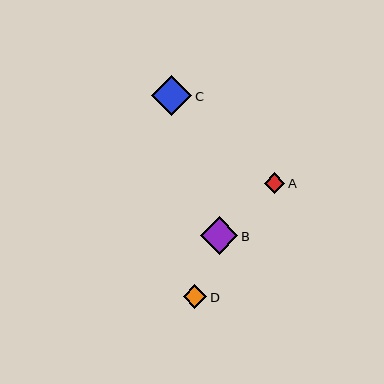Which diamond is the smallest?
Diamond A is the smallest with a size of approximately 20 pixels.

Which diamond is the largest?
Diamond C is the largest with a size of approximately 40 pixels.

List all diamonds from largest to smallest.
From largest to smallest: C, B, D, A.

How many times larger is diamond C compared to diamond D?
Diamond C is approximately 1.7 times the size of diamond D.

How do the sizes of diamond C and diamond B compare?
Diamond C and diamond B are approximately the same size.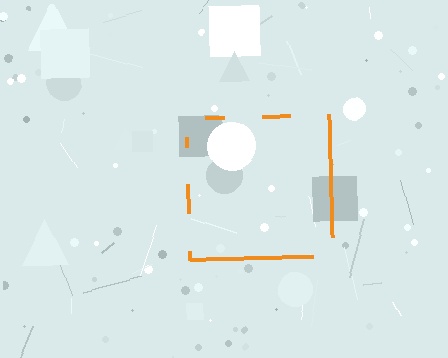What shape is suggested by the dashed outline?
The dashed outline suggests a square.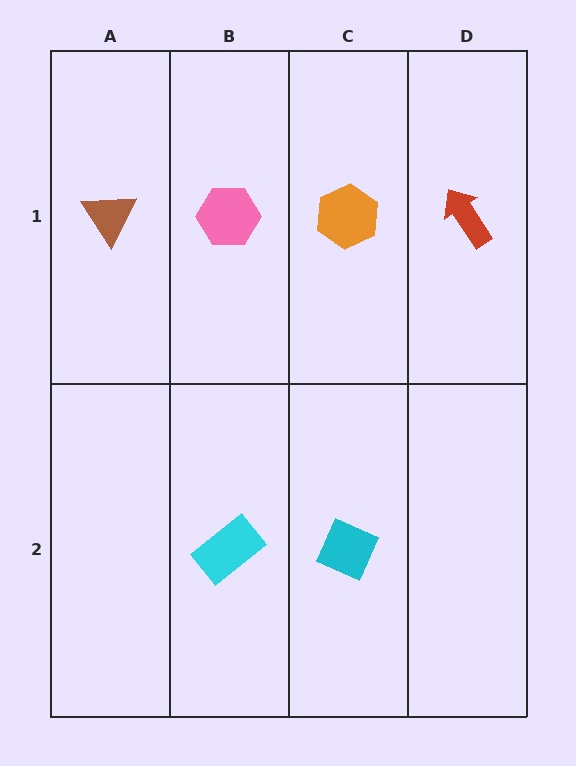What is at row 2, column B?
A cyan rectangle.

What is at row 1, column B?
A pink hexagon.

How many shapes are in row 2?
2 shapes.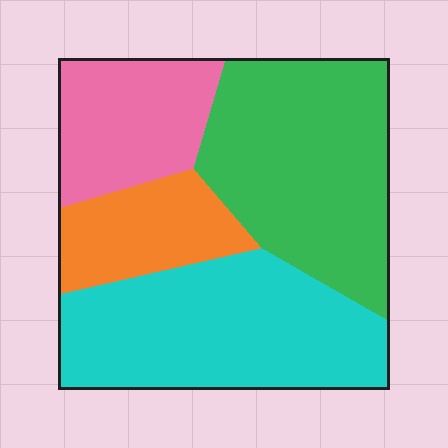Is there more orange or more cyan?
Cyan.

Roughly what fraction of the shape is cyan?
Cyan covers roughly 35% of the shape.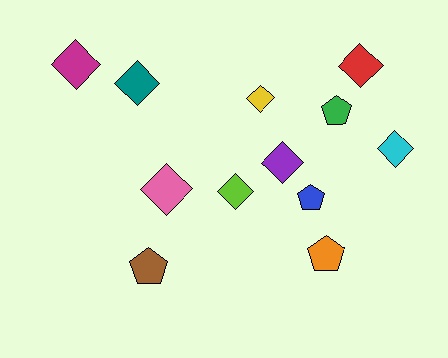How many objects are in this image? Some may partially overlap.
There are 12 objects.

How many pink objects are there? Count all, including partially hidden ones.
There is 1 pink object.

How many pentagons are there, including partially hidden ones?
There are 4 pentagons.